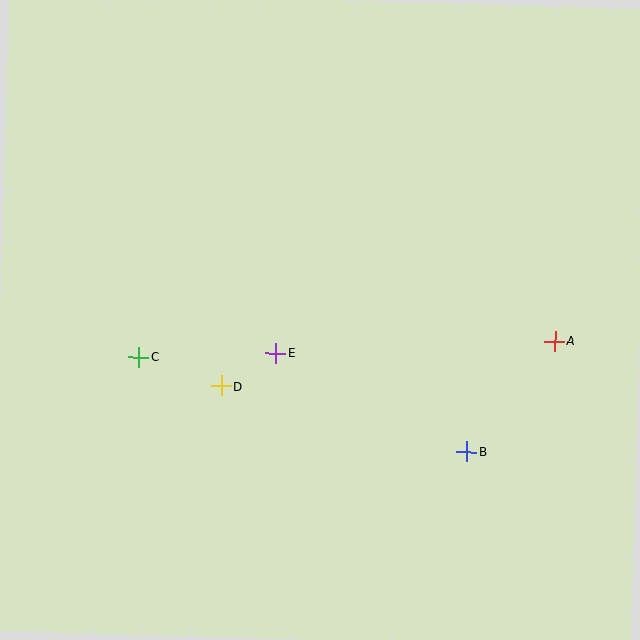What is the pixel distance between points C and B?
The distance between C and B is 342 pixels.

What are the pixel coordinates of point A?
Point A is at (555, 341).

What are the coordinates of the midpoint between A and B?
The midpoint between A and B is at (511, 397).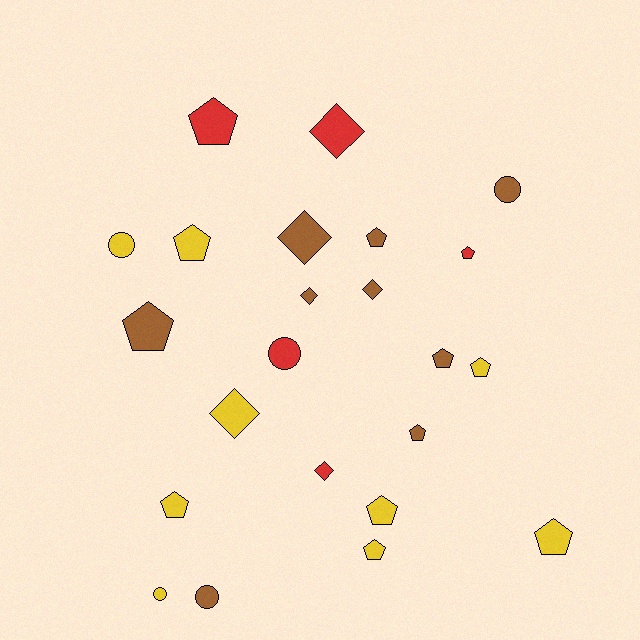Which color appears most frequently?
Brown, with 9 objects.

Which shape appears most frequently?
Pentagon, with 12 objects.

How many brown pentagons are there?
There are 4 brown pentagons.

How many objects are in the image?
There are 23 objects.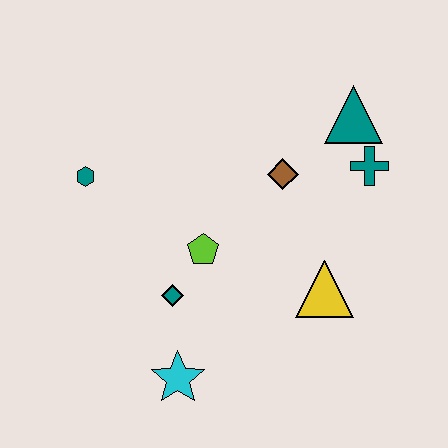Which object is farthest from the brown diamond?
The cyan star is farthest from the brown diamond.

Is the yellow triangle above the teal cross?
No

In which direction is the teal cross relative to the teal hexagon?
The teal cross is to the right of the teal hexagon.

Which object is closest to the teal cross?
The teal triangle is closest to the teal cross.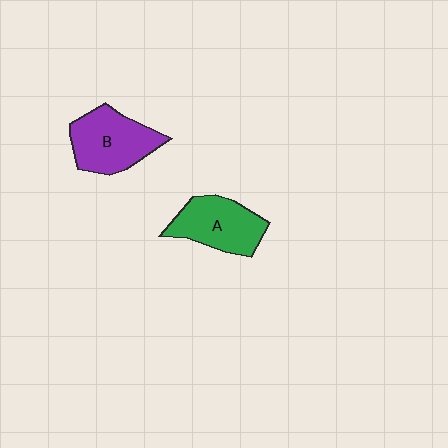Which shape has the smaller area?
Shape A (green).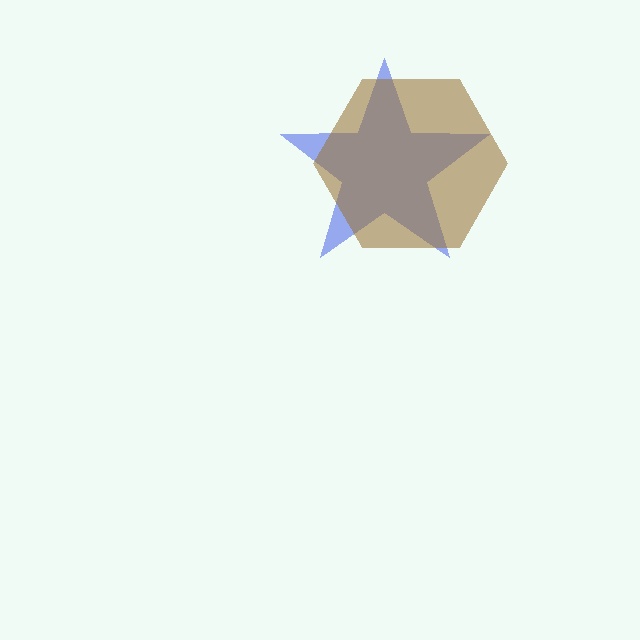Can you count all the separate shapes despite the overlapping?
Yes, there are 2 separate shapes.